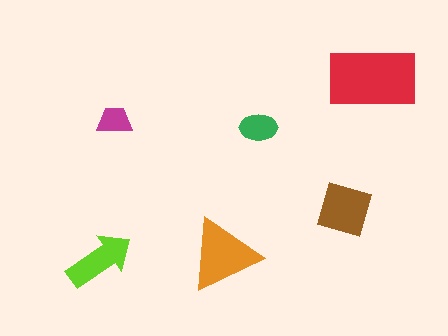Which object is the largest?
The red rectangle.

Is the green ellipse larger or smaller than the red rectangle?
Smaller.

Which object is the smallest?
The magenta trapezoid.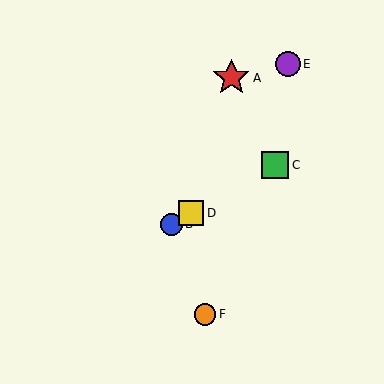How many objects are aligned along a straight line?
3 objects (B, C, D) are aligned along a straight line.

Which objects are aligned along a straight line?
Objects B, C, D are aligned along a straight line.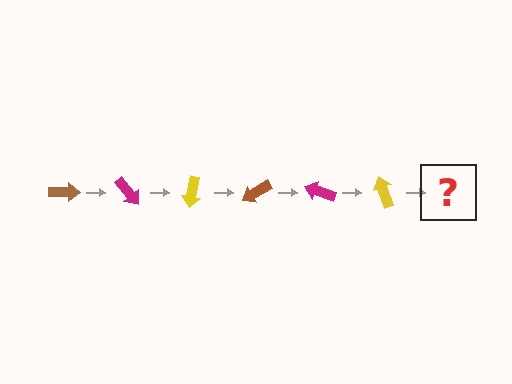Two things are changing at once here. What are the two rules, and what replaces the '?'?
The two rules are that it rotates 50 degrees each step and the color cycles through brown, magenta, and yellow. The '?' should be a brown arrow, rotated 300 degrees from the start.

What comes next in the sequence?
The next element should be a brown arrow, rotated 300 degrees from the start.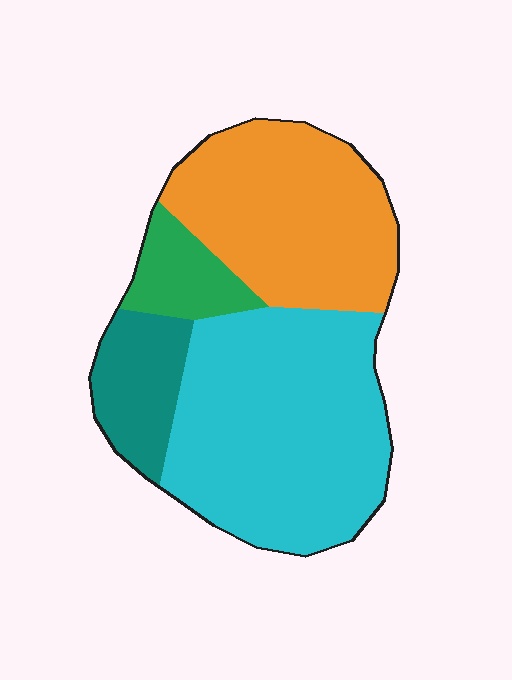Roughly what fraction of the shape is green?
Green covers 9% of the shape.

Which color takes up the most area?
Cyan, at roughly 45%.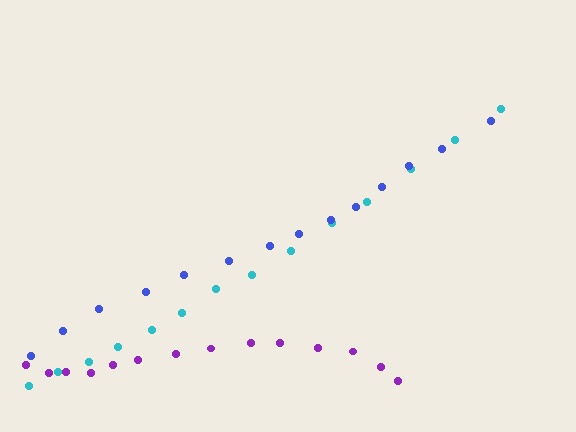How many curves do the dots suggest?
There are 3 distinct paths.